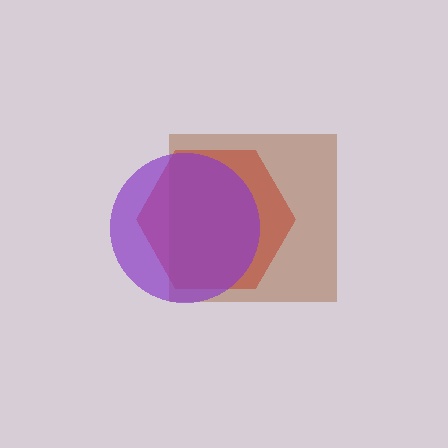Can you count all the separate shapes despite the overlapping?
Yes, there are 3 separate shapes.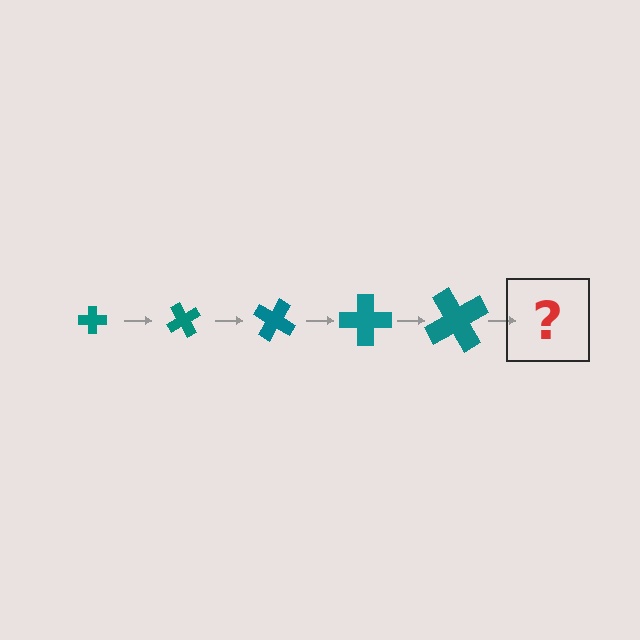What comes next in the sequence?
The next element should be a cross, larger than the previous one and rotated 300 degrees from the start.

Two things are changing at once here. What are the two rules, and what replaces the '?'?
The two rules are that the cross grows larger each step and it rotates 60 degrees each step. The '?' should be a cross, larger than the previous one and rotated 300 degrees from the start.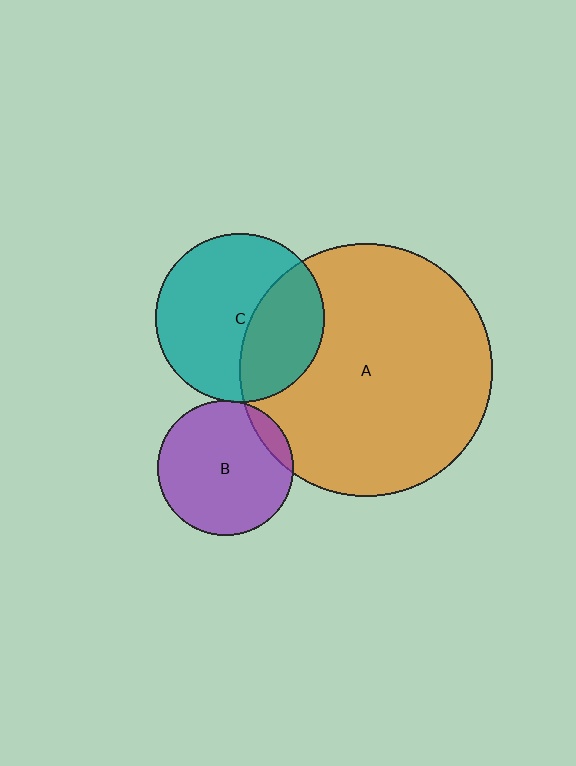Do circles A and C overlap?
Yes.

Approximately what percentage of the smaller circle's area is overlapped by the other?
Approximately 35%.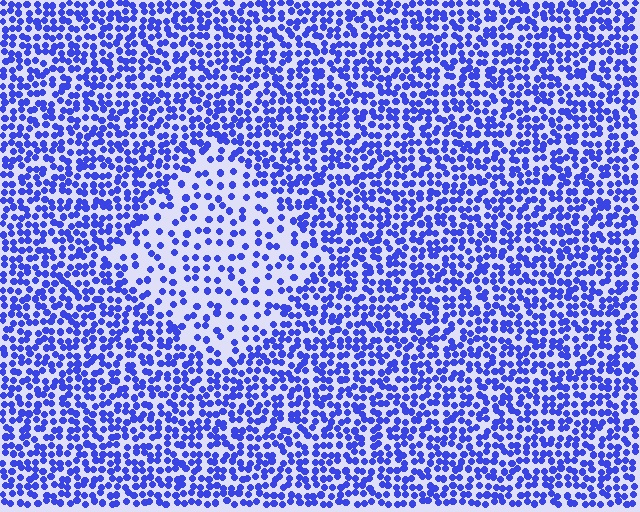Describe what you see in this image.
The image contains small blue elements arranged at two different densities. A diamond-shaped region is visible where the elements are less densely packed than the surrounding area.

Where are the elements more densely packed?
The elements are more densely packed outside the diamond boundary.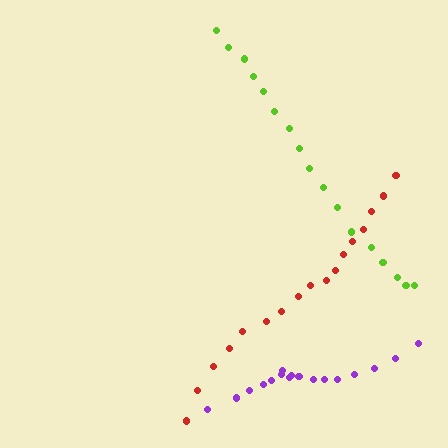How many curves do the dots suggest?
There are 3 distinct paths.